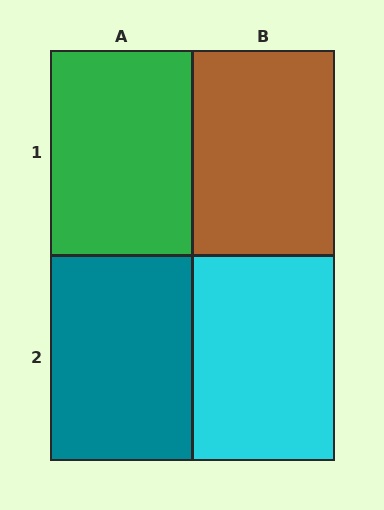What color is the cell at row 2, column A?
Teal.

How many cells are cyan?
1 cell is cyan.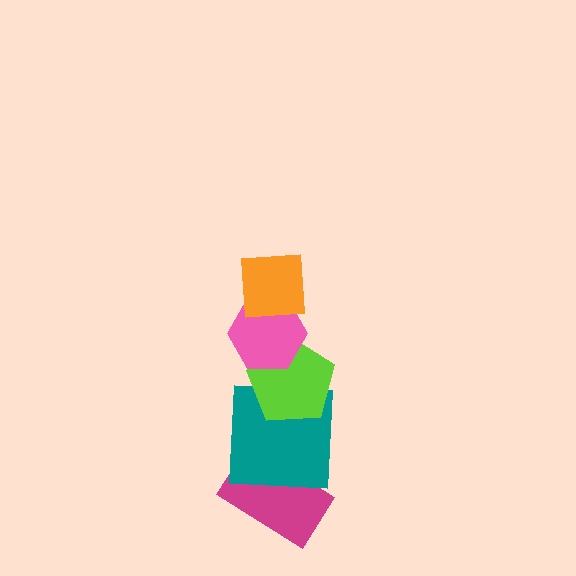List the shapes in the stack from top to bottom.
From top to bottom: the orange square, the pink hexagon, the lime pentagon, the teal square, the magenta rectangle.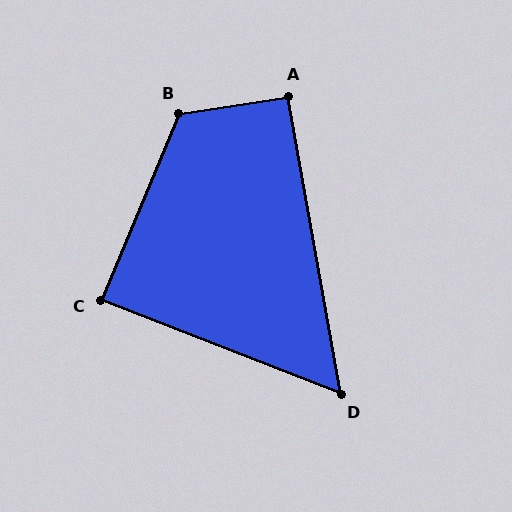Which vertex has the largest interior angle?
B, at approximately 121 degrees.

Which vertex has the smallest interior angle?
D, at approximately 59 degrees.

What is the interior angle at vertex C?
Approximately 88 degrees (approximately right).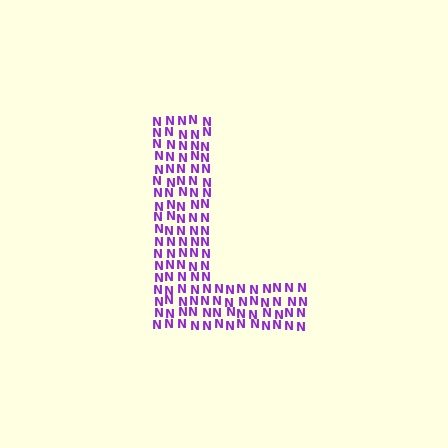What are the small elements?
The small elements are letter N's.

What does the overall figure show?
The overall figure shows the letter L.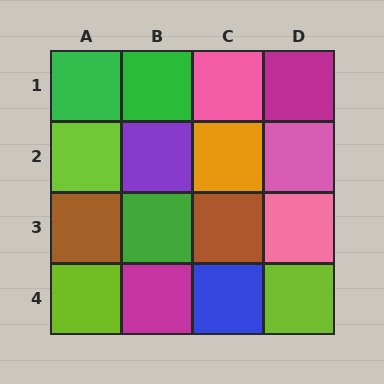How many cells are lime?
3 cells are lime.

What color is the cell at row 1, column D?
Magenta.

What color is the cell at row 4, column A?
Lime.